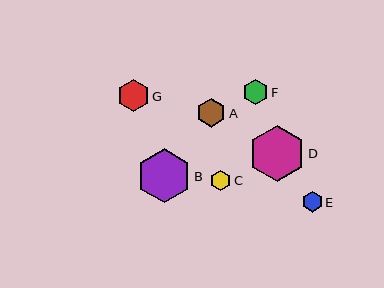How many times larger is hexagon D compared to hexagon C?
Hexagon D is approximately 2.8 times the size of hexagon C.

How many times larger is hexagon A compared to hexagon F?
Hexagon A is approximately 1.2 times the size of hexagon F.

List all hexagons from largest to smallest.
From largest to smallest: D, B, G, A, F, E, C.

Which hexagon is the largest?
Hexagon D is the largest with a size of approximately 56 pixels.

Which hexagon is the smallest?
Hexagon C is the smallest with a size of approximately 20 pixels.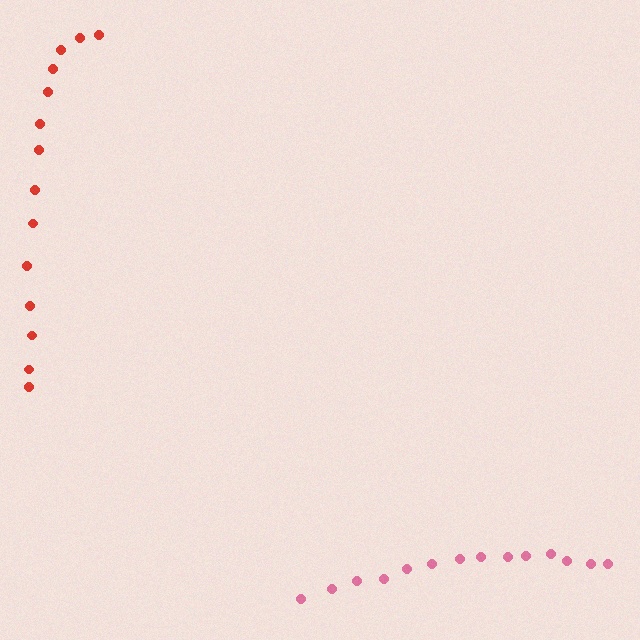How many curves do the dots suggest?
There are 2 distinct paths.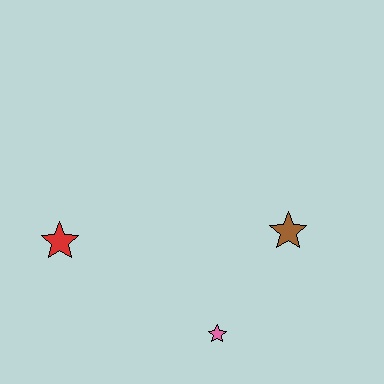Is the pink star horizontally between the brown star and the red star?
Yes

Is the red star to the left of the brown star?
Yes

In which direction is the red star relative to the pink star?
The red star is to the left of the pink star.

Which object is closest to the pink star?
The brown star is closest to the pink star.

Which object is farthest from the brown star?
The red star is farthest from the brown star.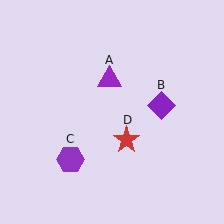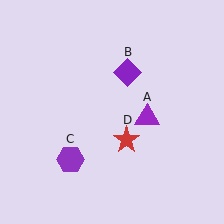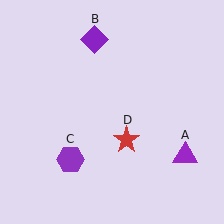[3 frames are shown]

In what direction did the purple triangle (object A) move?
The purple triangle (object A) moved down and to the right.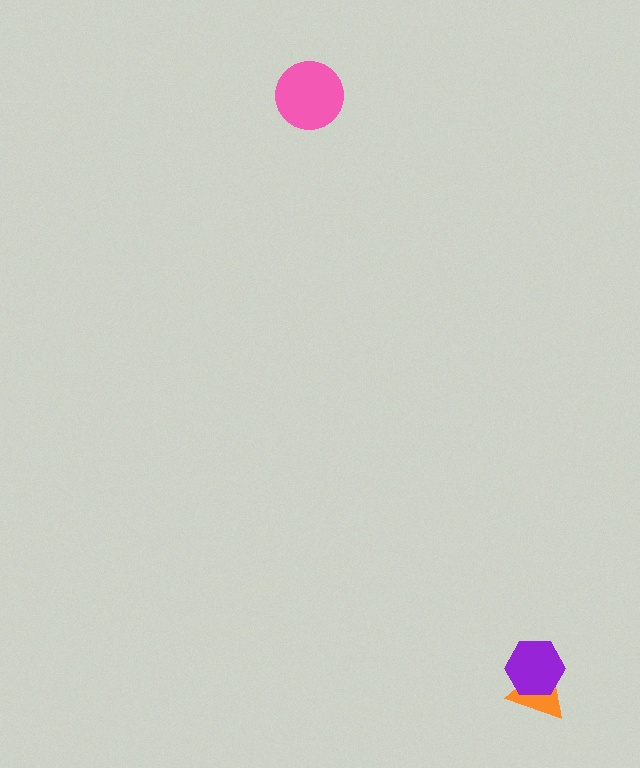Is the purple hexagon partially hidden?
No, no other shape covers it.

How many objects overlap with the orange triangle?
1 object overlaps with the orange triangle.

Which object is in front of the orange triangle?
The purple hexagon is in front of the orange triangle.